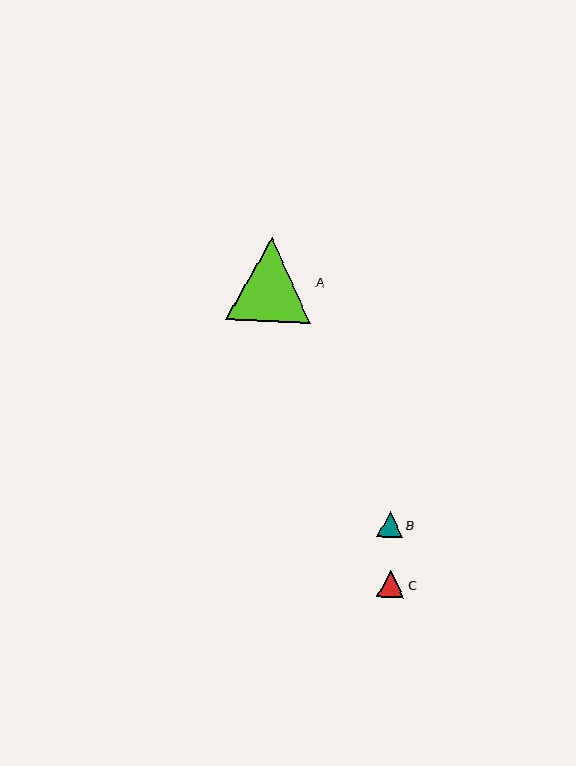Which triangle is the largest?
Triangle A is the largest with a size of approximately 85 pixels.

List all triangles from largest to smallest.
From largest to smallest: A, C, B.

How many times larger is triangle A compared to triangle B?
Triangle A is approximately 3.3 times the size of triangle B.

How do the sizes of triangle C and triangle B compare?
Triangle C and triangle B are approximately the same size.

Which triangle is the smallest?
Triangle B is the smallest with a size of approximately 25 pixels.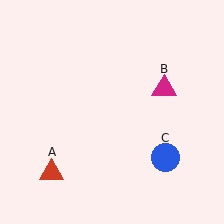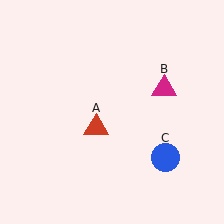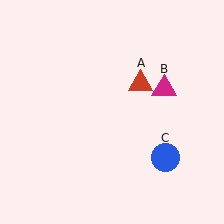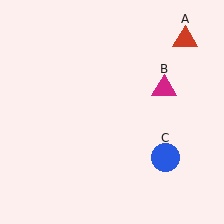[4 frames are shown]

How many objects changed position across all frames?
1 object changed position: red triangle (object A).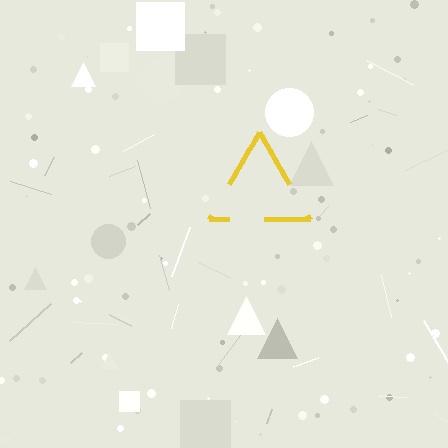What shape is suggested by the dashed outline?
The dashed outline suggests a triangle.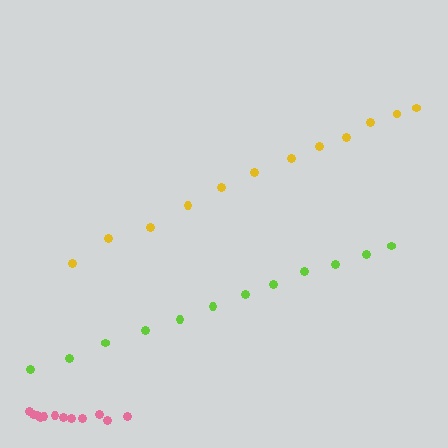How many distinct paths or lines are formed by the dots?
There are 3 distinct paths.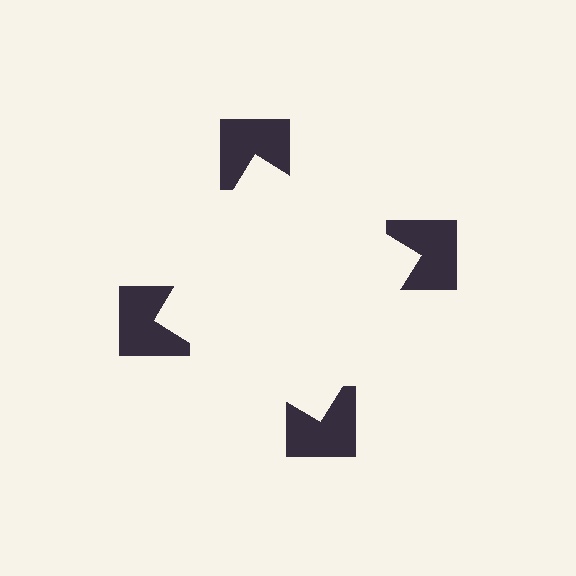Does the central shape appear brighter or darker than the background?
It typically appears slightly brighter than the background, even though no actual brightness change is drawn.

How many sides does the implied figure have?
4 sides.